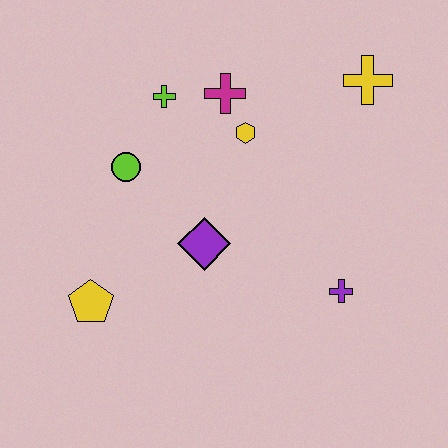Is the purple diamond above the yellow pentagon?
Yes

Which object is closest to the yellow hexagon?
The magenta cross is closest to the yellow hexagon.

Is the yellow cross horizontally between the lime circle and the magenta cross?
No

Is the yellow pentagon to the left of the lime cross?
Yes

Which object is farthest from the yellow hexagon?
The yellow pentagon is farthest from the yellow hexagon.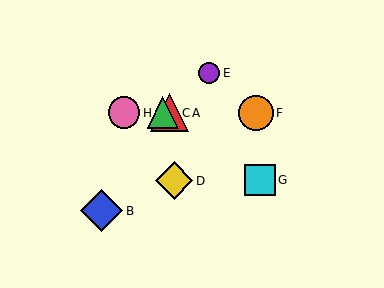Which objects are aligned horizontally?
Objects A, C, F, H are aligned horizontally.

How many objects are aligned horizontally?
4 objects (A, C, F, H) are aligned horizontally.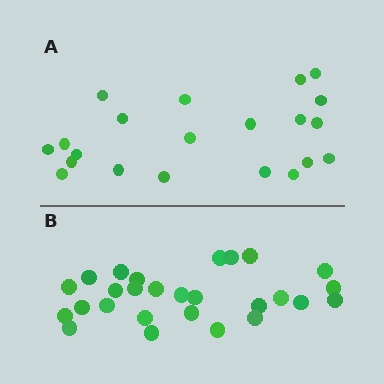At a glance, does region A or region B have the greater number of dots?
Region B (the bottom region) has more dots.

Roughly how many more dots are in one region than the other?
Region B has about 6 more dots than region A.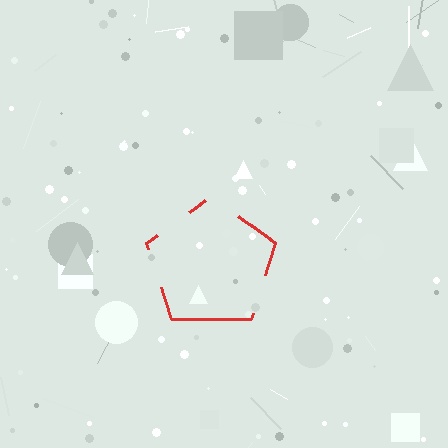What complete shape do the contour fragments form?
The contour fragments form a pentagon.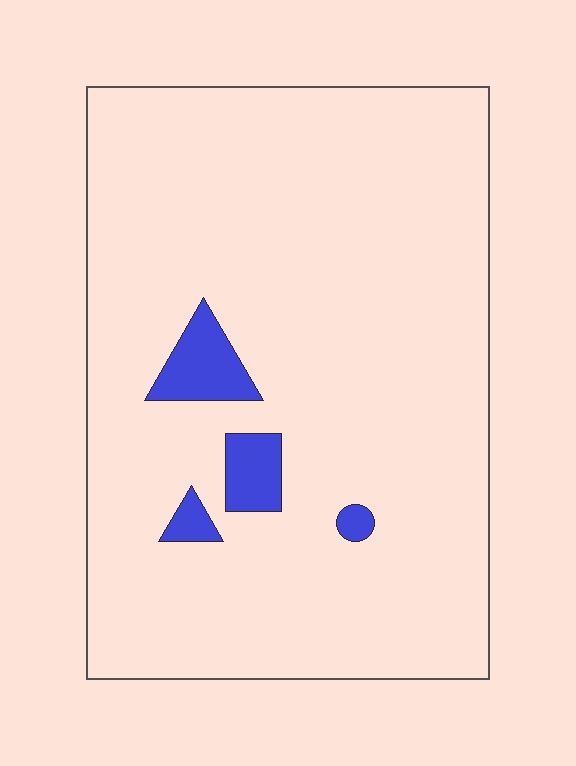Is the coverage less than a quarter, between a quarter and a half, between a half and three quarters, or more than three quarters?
Less than a quarter.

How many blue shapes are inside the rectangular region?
4.